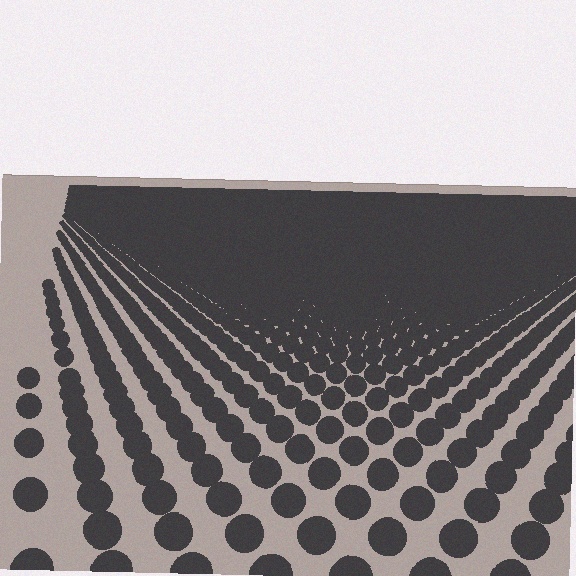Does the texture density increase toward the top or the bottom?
Density increases toward the top.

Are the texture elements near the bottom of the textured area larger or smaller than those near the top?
Larger. Near the bottom, elements are closer to the viewer and appear at a bigger on-screen size.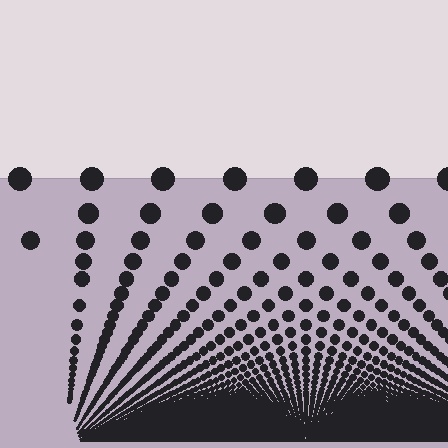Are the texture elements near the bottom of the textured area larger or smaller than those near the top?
Smaller. The gradient is inverted — elements near the bottom are smaller and denser.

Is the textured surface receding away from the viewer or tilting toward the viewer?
The surface appears to tilt toward the viewer. Texture elements get larger and sparser toward the top.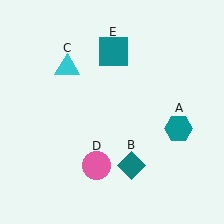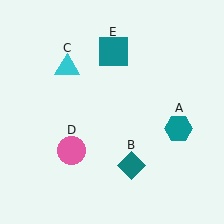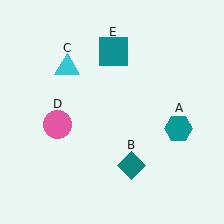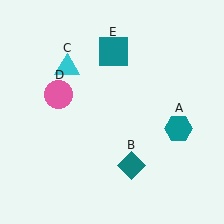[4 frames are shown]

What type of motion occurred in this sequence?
The pink circle (object D) rotated clockwise around the center of the scene.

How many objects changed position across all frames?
1 object changed position: pink circle (object D).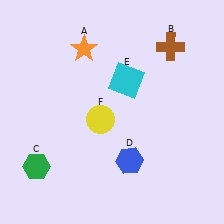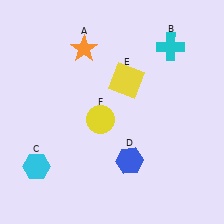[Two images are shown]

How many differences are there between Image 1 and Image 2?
There are 3 differences between the two images.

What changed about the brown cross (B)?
In Image 1, B is brown. In Image 2, it changed to cyan.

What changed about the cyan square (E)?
In Image 1, E is cyan. In Image 2, it changed to yellow.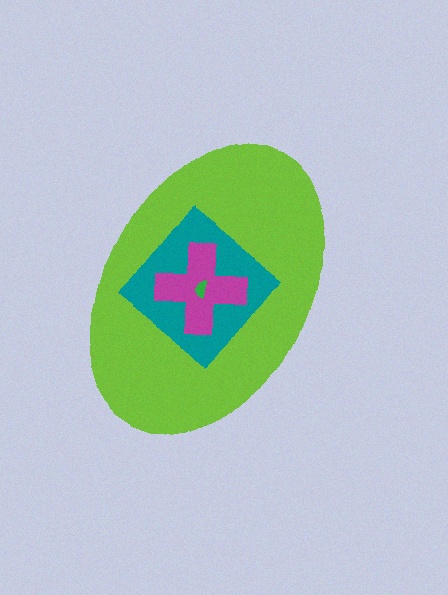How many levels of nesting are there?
4.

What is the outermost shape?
The lime ellipse.